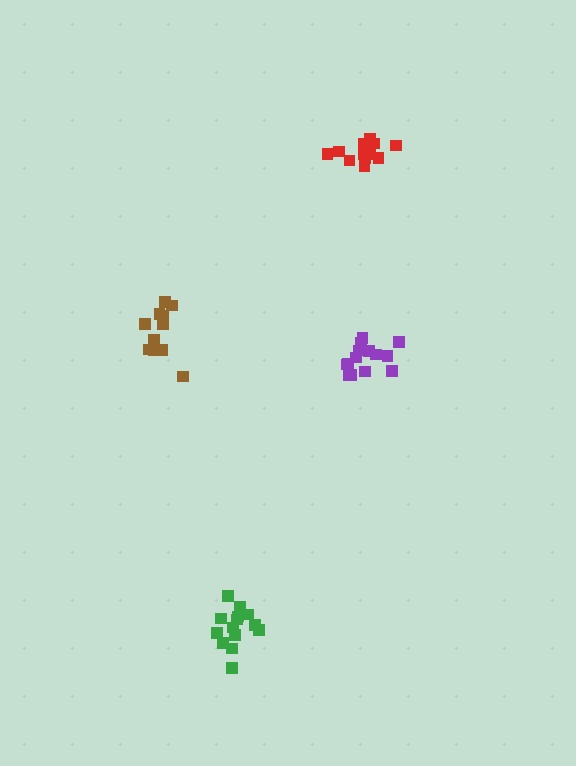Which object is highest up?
The red cluster is topmost.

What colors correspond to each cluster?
The clusters are colored: purple, brown, green, red.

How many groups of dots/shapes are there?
There are 4 groups.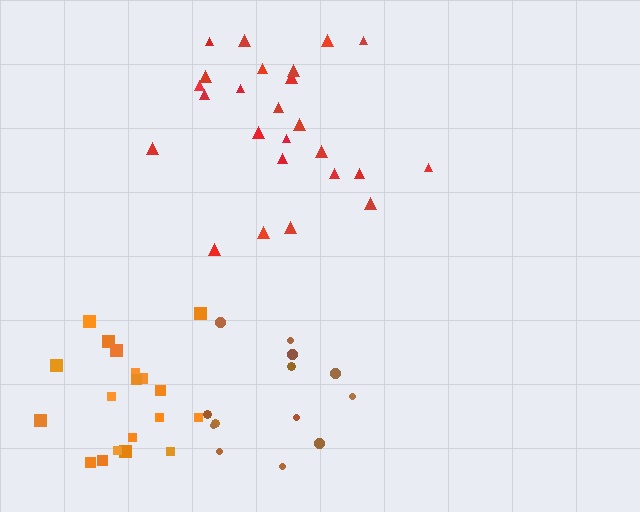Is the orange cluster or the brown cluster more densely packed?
Orange.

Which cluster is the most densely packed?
Orange.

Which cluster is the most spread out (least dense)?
Brown.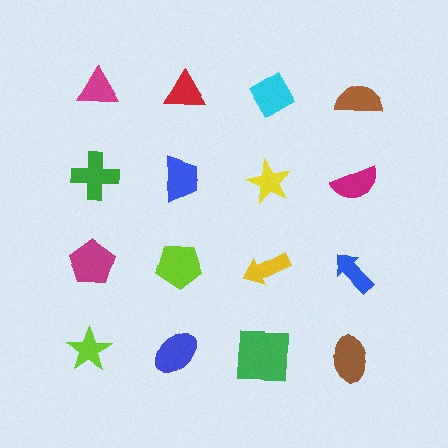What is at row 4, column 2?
A blue ellipse.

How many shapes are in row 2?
4 shapes.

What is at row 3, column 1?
A magenta pentagon.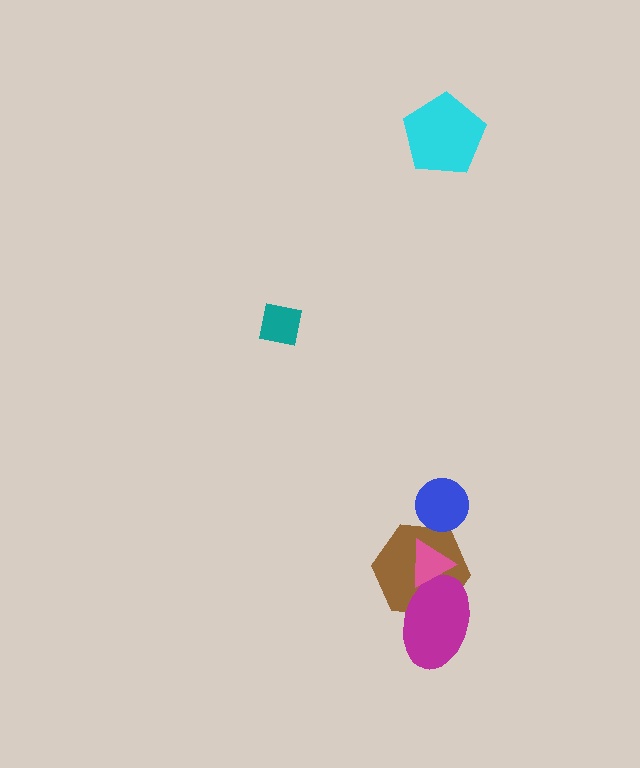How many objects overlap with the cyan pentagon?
0 objects overlap with the cyan pentagon.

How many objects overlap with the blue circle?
1 object overlaps with the blue circle.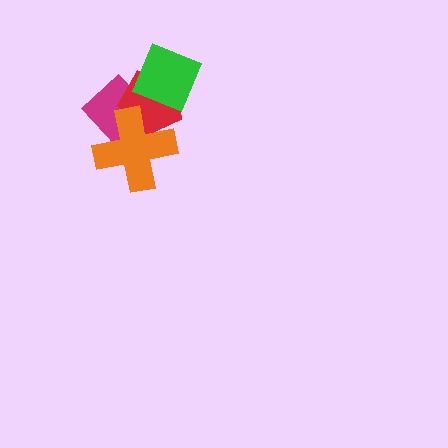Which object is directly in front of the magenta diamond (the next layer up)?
The red pentagon is directly in front of the magenta diamond.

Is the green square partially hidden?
No, no other shape covers it.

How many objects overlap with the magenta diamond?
2 objects overlap with the magenta diamond.